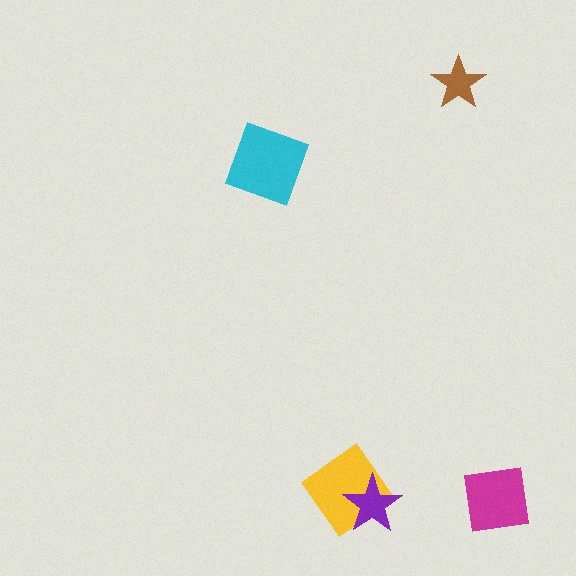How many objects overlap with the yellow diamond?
1 object overlaps with the yellow diamond.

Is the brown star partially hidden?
No, no other shape covers it.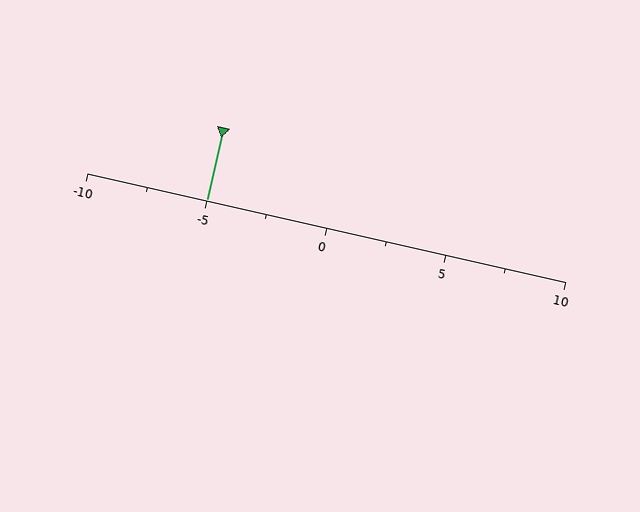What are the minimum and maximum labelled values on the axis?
The axis runs from -10 to 10.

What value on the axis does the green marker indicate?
The marker indicates approximately -5.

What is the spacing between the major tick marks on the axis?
The major ticks are spaced 5 apart.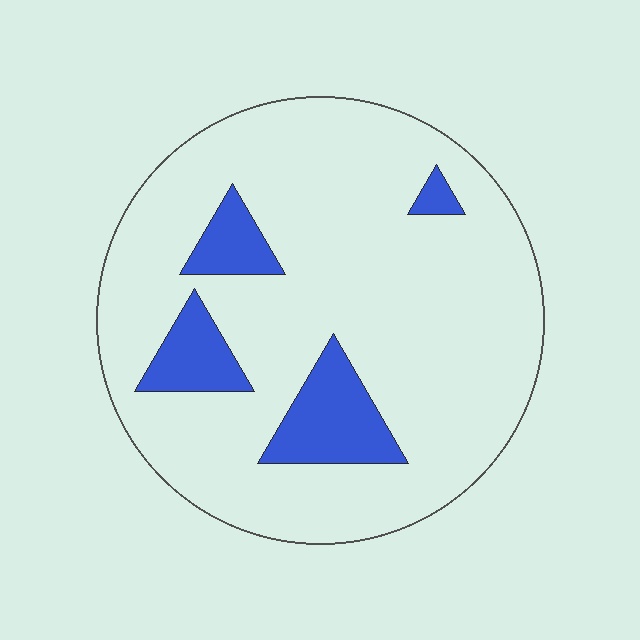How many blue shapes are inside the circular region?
4.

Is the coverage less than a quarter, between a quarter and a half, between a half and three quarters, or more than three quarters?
Less than a quarter.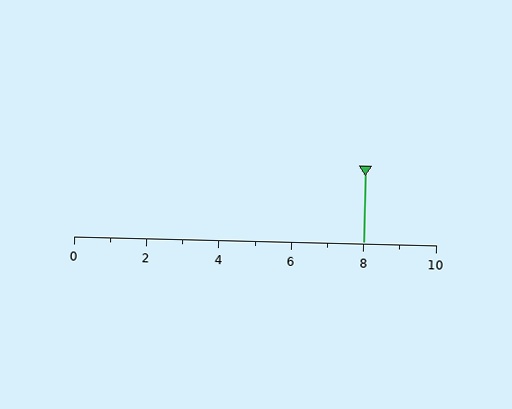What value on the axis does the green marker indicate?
The marker indicates approximately 8.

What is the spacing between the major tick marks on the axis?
The major ticks are spaced 2 apart.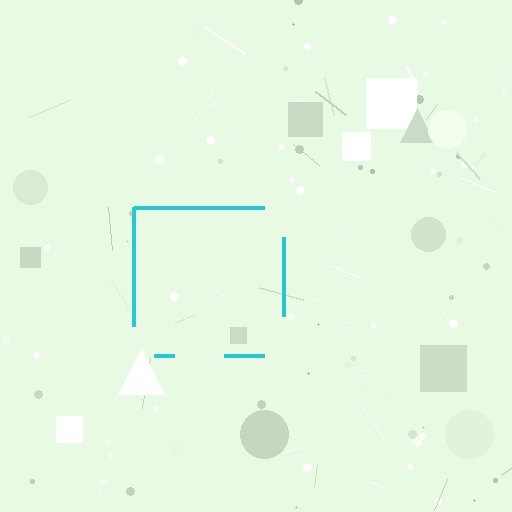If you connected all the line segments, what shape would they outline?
They would outline a square.